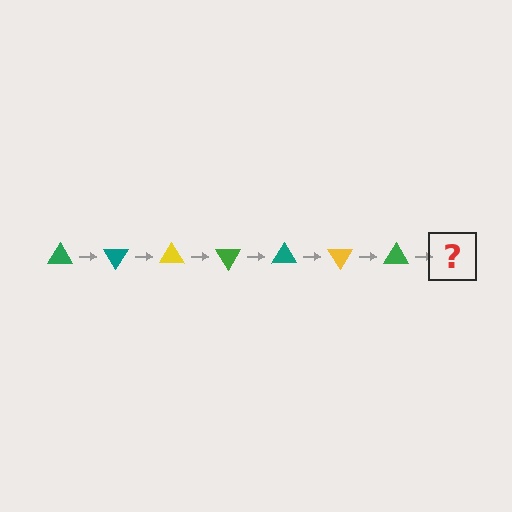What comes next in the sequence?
The next element should be a teal triangle, rotated 420 degrees from the start.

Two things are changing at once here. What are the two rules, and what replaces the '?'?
The two rules are that it rotates 60 degrees each step and the color cycles through green, teal, and yellow. The '?' should be a teal triangle, rotated 420 degrees from the start.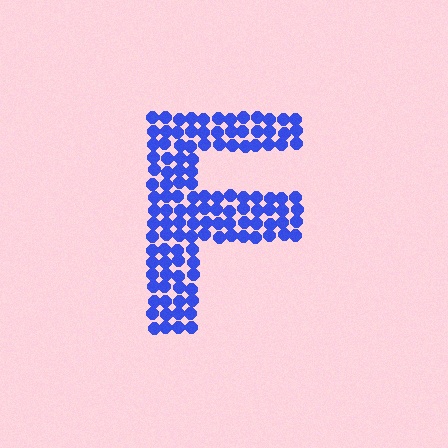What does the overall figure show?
The overall figure shows the letter F.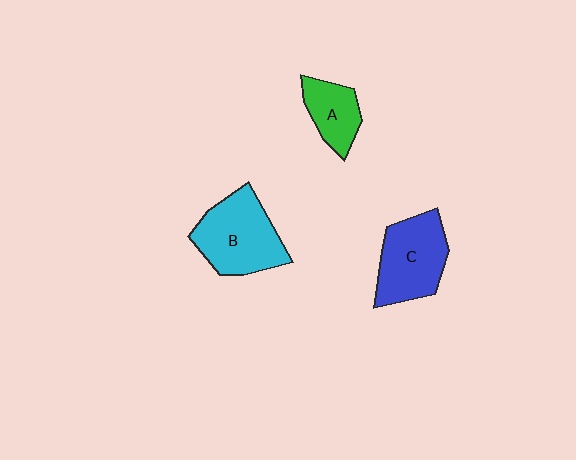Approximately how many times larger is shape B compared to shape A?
Approximately 1.8 times.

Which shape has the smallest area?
Shape A (green).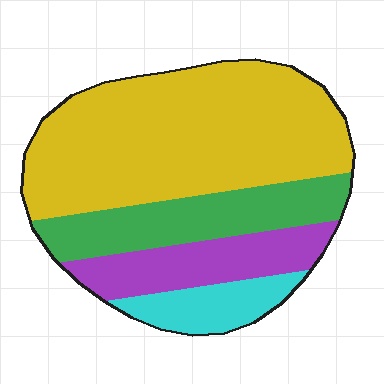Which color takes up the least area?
Cyan, at roughly 10%.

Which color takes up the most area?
Yellow, at roughly 55%.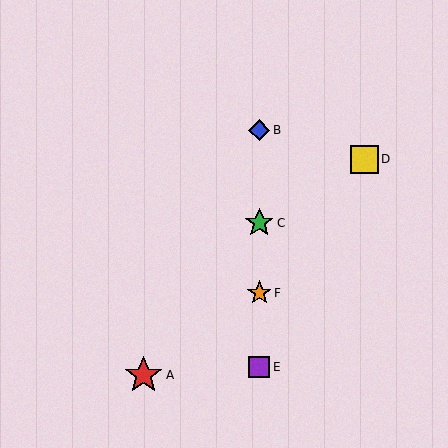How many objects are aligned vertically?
4 objects (B, C, E, F) are aligned vertically.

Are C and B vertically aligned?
Yes, both are at x≈259.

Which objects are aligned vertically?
Objects B, C, E, F are aligned vertically.